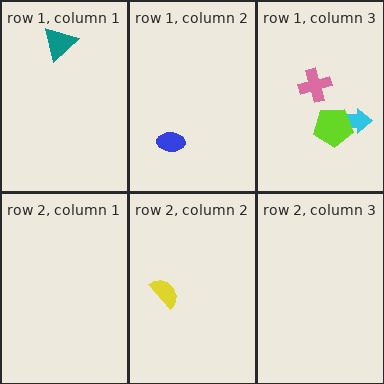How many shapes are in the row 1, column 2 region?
1.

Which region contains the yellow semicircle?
The row 2, column 2 region.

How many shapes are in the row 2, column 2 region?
1.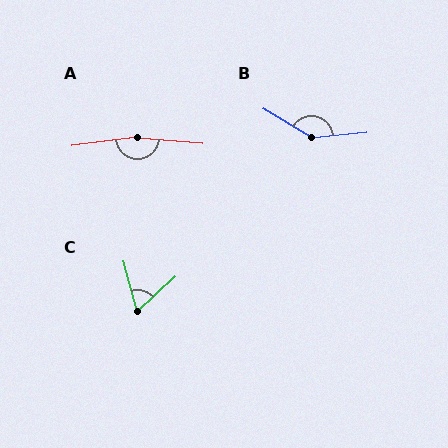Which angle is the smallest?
C, at approximately 63 degrees.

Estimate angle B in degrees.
Approximately 144 degrees.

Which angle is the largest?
A, at approximately 168 degrees.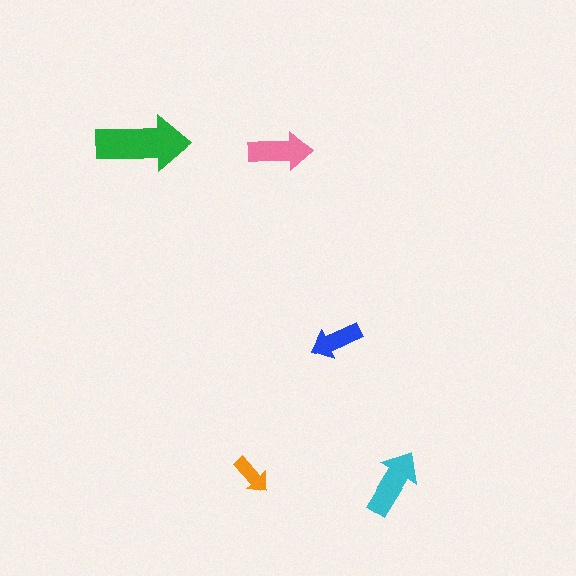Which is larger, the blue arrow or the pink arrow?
The pink one.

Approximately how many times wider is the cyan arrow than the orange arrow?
About 1.5 times wider.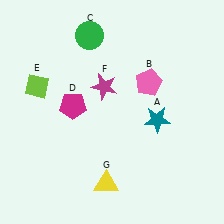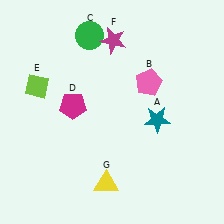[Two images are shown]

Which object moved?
The magenta star (F) moved up.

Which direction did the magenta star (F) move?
The magenta star (F) moved up.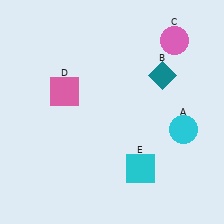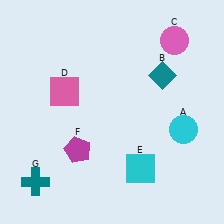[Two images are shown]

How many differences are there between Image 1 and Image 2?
There are 2 differences between the two images.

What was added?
A magenta pentagon (F), a teal cross (G) were added in Image 2.